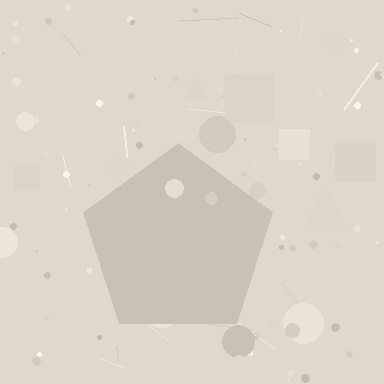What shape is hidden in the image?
A pentagon is hidden in the image.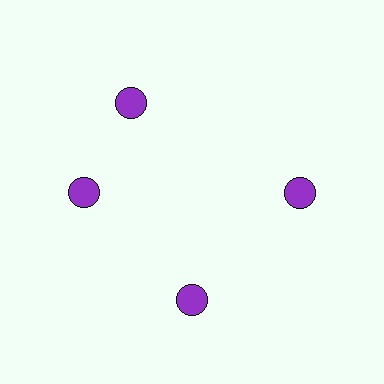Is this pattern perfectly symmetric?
No. The 4 purple circles are arranged in a ring, but one element near the 12 o'clock position is rotated out of alignment along the ring, breaking the 4-fold rotational symmetry.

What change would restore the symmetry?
The symmetry would be restored by rotating it back into even spacing with its neighbors so that all 4 circles sit at equal angles and equal distance from the center.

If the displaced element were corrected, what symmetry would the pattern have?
It would have 4-fold rotational symmetry — the pattern would map onto itself every 90 degrees.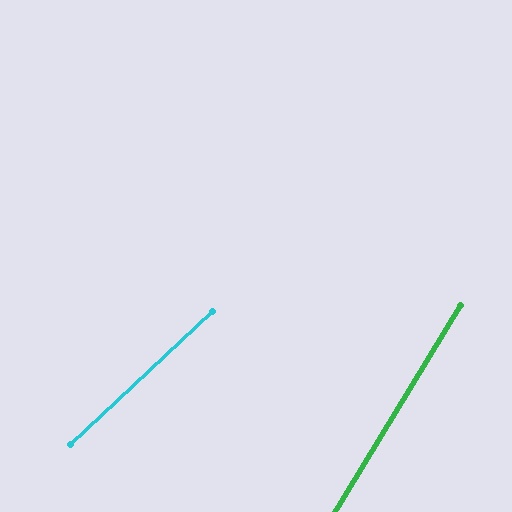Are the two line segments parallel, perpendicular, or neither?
Neither parallel nor perpendicular — they differ by about 15°.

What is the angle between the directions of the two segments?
Approximately 15 degrees.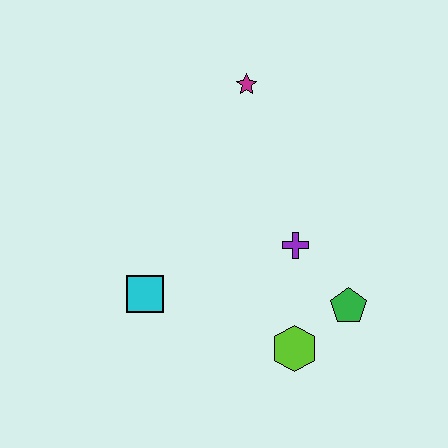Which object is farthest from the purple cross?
The magenta star is farthest from the purple cross.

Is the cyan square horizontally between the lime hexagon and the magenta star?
No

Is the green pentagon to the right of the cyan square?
Yes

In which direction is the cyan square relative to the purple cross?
The cyan square is to the left of the purple cross.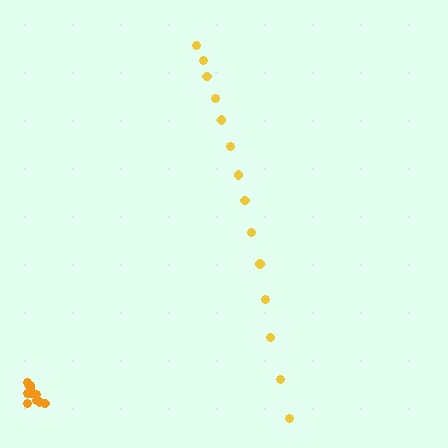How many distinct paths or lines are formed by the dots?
There are 2 distinct paths.